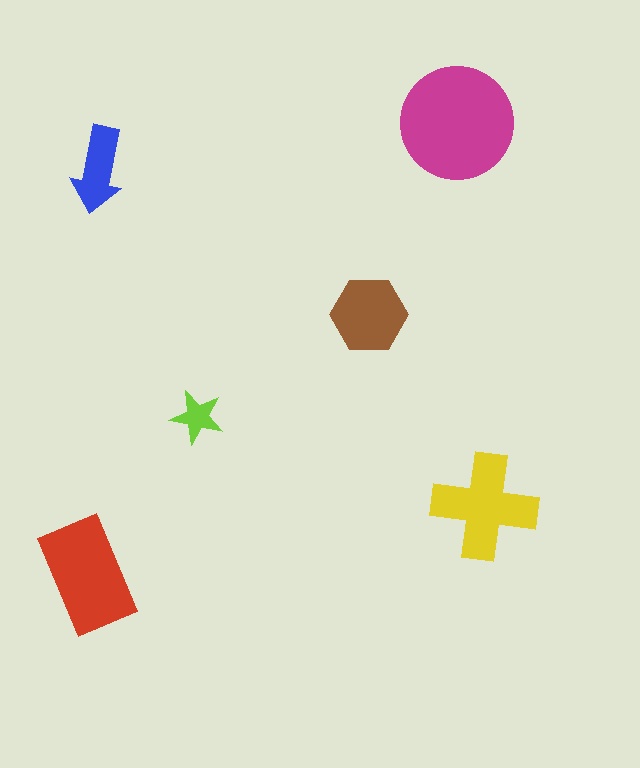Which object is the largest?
The magenta circle.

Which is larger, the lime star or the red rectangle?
The red rectangle.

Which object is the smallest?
The lime star.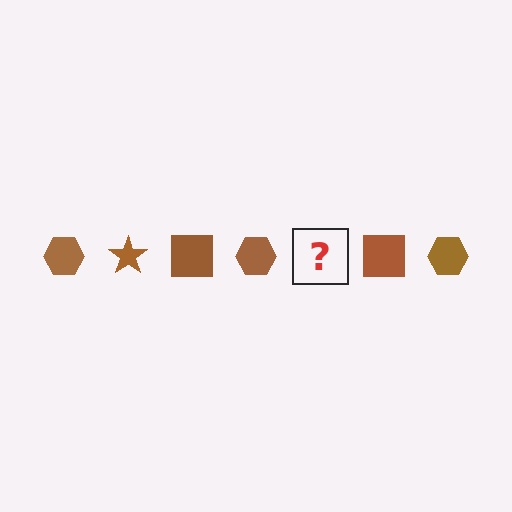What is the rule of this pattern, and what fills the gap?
The rule is that the pattern cycles through hexagon, star, square shapes in brown. The gap should be filled with a brown star.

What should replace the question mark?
The question mark should be replaced with a brown star.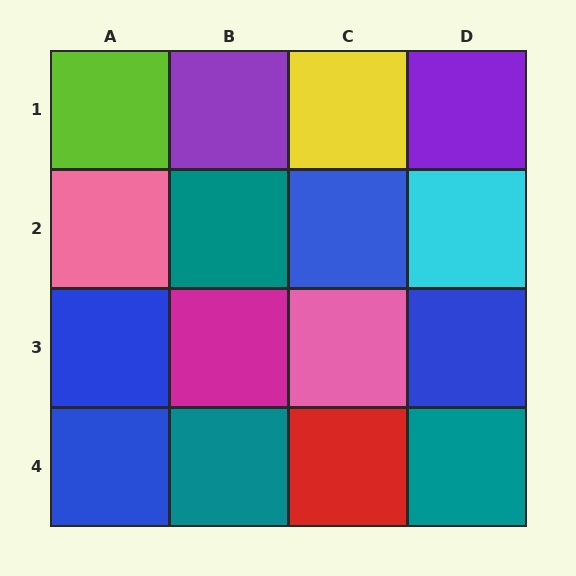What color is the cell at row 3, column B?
Magenta.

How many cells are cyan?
1 cell is cyan.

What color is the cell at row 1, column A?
Lime.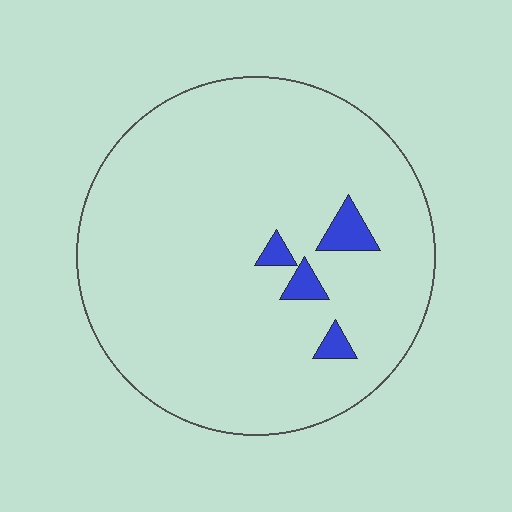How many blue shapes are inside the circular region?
4.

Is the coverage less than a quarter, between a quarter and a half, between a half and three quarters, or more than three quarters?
Less than a quarter.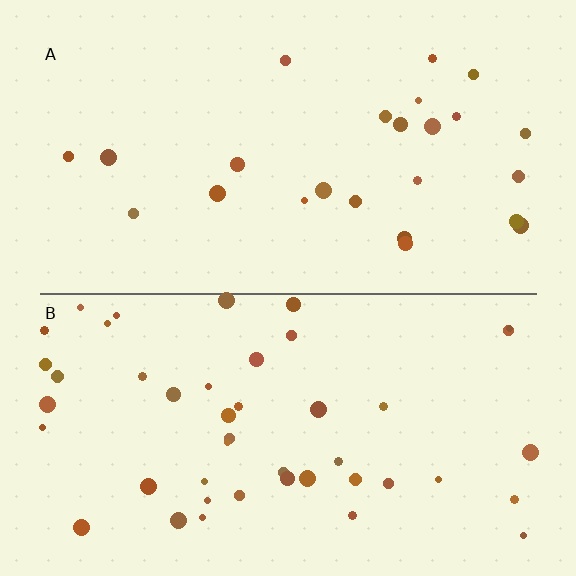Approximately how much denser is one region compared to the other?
Approximately 1.9× — region B over region A.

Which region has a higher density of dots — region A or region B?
B (the bottom).